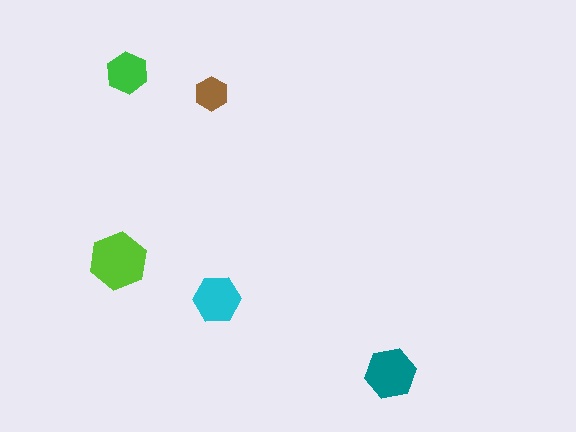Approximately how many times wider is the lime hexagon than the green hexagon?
About 1.5 times wider.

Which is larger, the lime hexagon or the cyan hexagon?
The lime one.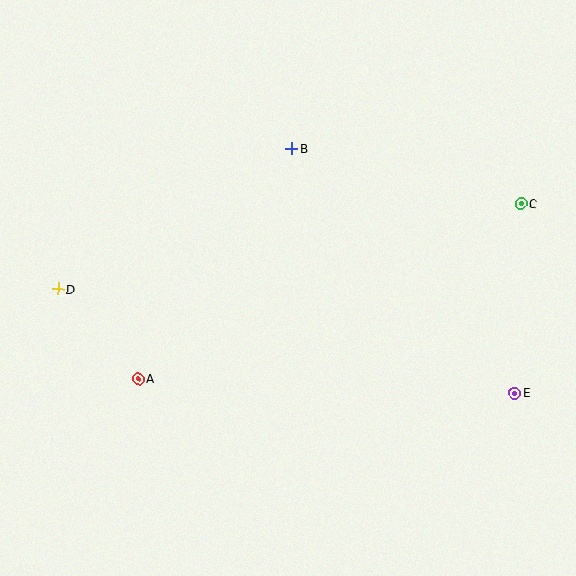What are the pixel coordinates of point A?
Point A is at (138, 379).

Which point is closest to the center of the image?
Point B at (292, 148) is closest to the center.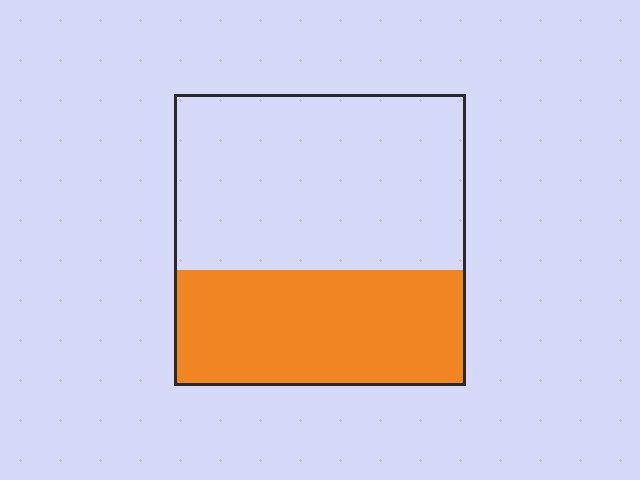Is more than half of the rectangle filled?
No.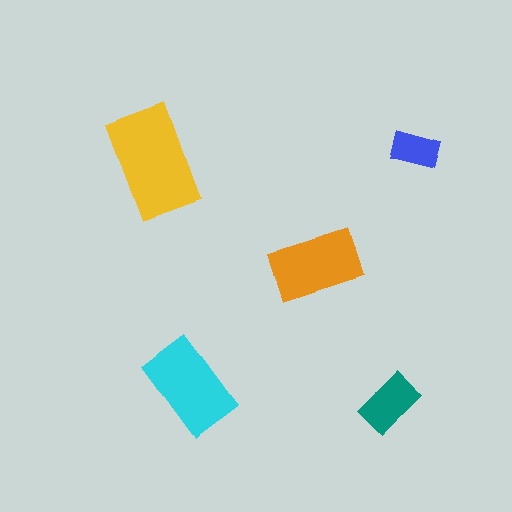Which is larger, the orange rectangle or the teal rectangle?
The orange one.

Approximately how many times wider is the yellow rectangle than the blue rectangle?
About 2.5 times wider.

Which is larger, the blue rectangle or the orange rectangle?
The orange one.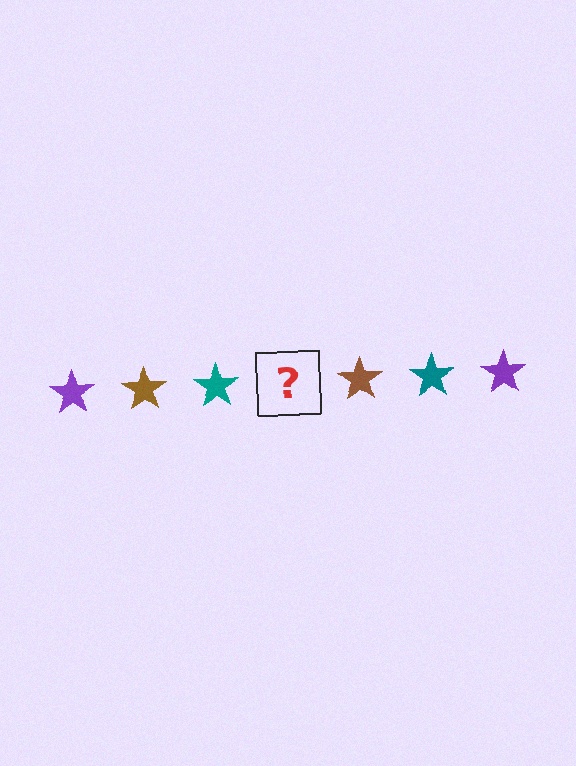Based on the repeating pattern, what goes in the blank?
The blank should be a purple star.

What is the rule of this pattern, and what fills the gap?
The rule is that the pattern cycles through purple, brown, teal stars. The gap should be filled with a purple star.